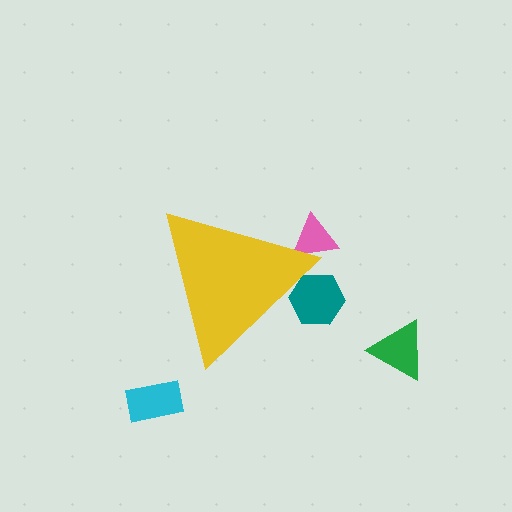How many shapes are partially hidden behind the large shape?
2 shapes are partially hidden.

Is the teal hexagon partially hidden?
Yes, the teal hexagon is partially hidden behind the yellow triangle.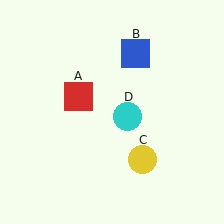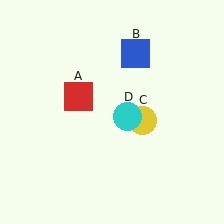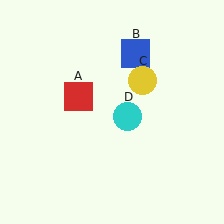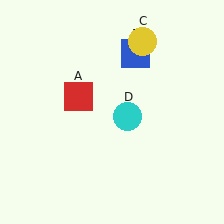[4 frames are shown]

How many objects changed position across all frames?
1 object changed position: yellow circle (object C).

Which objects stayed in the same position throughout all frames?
Red square (object A) and blue square (object B) and cyan circle (object D) remained stationary.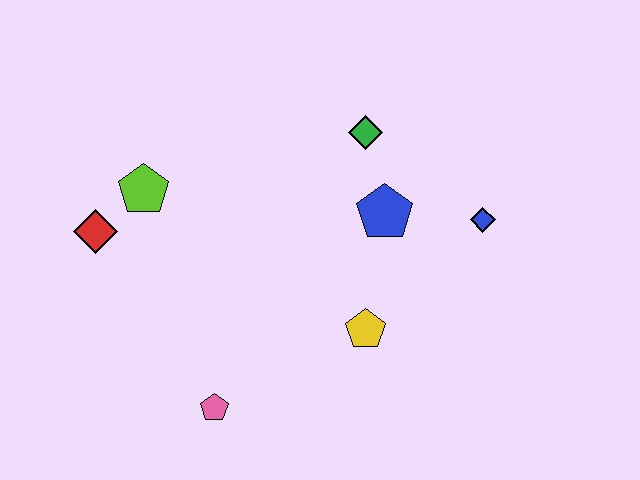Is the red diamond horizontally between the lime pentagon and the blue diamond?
No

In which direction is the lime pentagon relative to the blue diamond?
The lime pentagon is to the left of the blue diamond.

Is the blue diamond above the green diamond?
No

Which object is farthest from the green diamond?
The pink pentagon is farthest from the green diamond.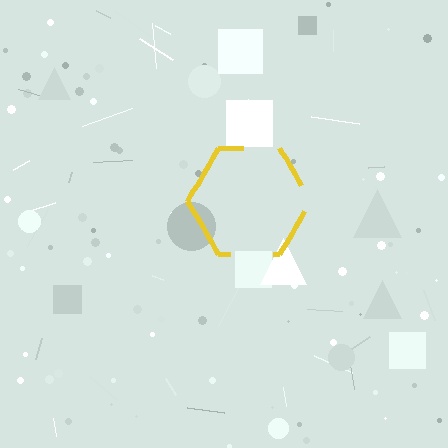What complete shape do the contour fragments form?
The contour fragments form a hexagon.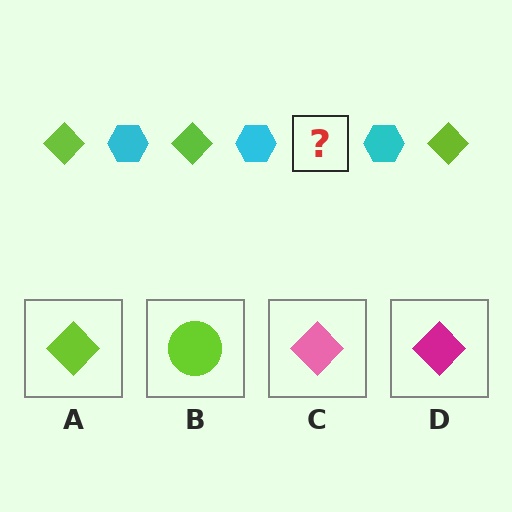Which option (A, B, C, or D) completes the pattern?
A.